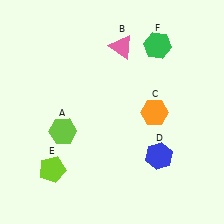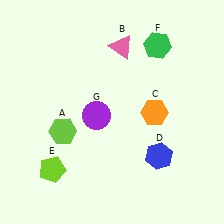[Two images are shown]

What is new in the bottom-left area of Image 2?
A purple circle (G) was added in the bottom-left area of Image 2.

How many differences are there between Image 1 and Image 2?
There is 1 difference between the two images.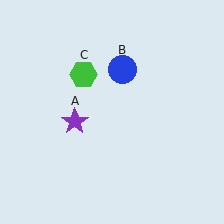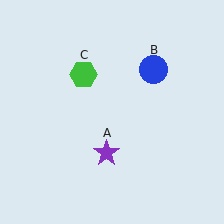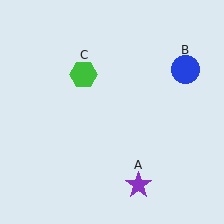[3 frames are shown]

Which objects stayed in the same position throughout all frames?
Green hexagon (object C) remained stationary.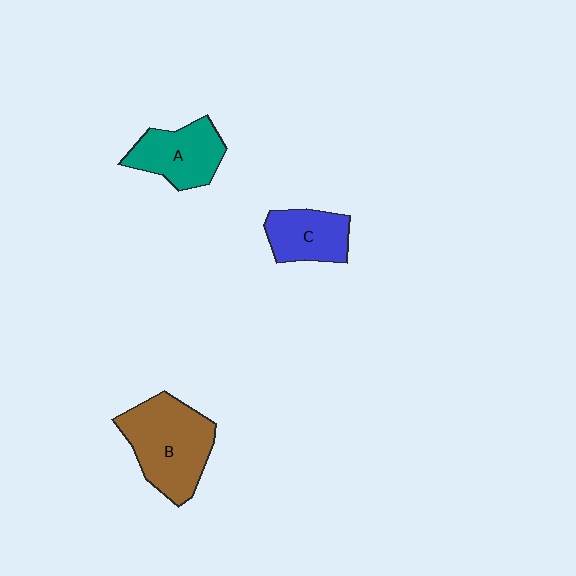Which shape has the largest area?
Shape B (brown).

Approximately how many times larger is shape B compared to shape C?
Approximately 1.7 times.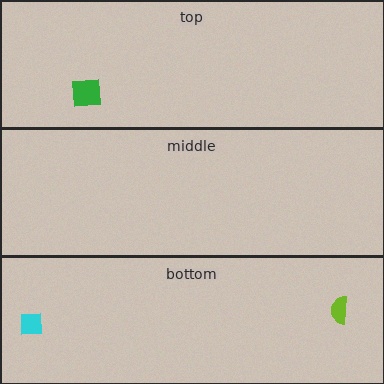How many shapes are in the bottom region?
2.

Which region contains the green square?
The top region.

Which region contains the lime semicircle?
The bottom region.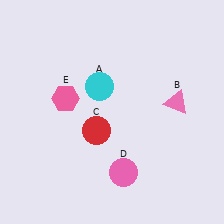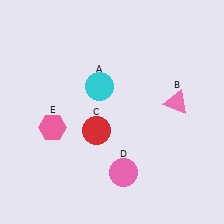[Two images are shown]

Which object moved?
The pink hexagon (E) moved down.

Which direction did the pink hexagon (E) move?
The pink hexagon (E) moved down.